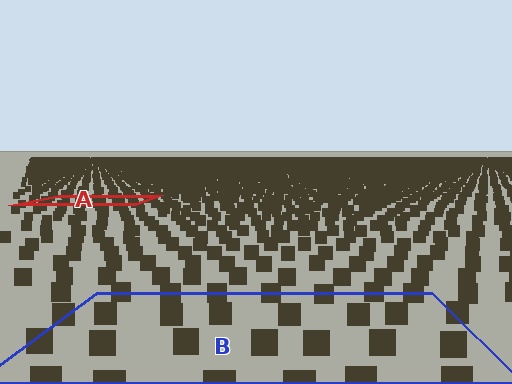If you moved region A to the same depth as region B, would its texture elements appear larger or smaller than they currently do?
They would appear larger. At a closer depth, the same texture elements are projected at a bigger on-screen size.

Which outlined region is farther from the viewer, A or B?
Region A is farther from the viewer — the texture elements inside it appear smaller and more densely packed.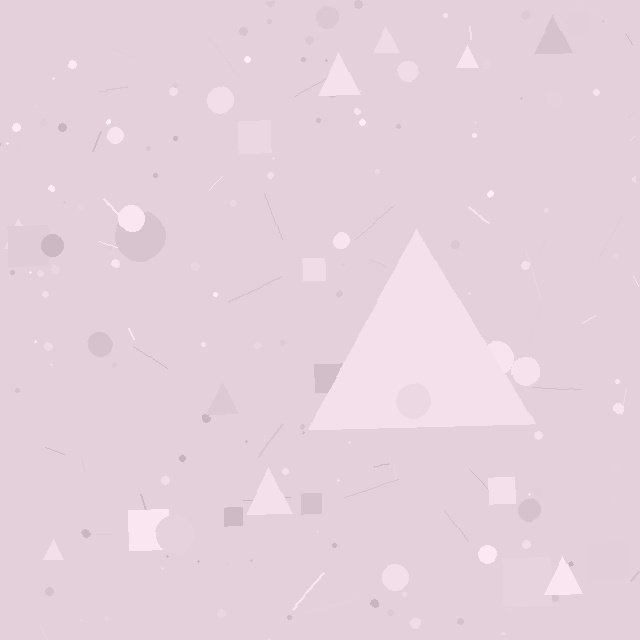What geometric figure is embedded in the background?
A triangle is embedded in the background.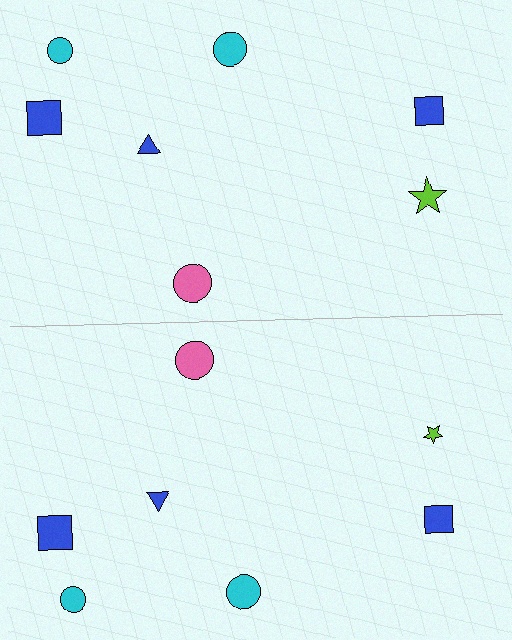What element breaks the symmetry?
The lime star on the bottom side has a different size than its mirror counterpart.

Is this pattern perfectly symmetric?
No, the pattern is not perfectly symmetric. The lime star on the bottom side has a different size than its mirror counterpart.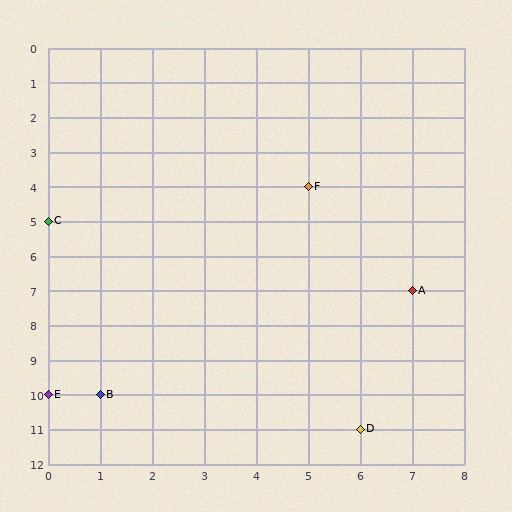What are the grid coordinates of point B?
Point B is at grid coordinates (1, 10).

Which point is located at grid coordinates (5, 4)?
Point F is at (5, 4).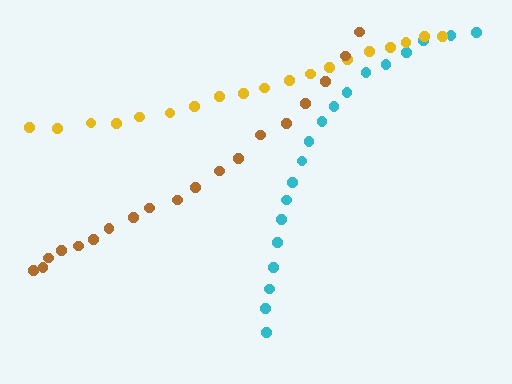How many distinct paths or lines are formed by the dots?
There are 3 distinct paths.